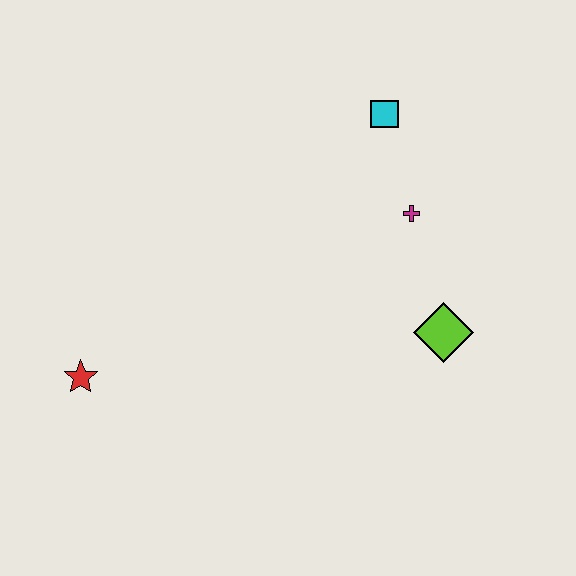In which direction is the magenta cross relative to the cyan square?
The magenta cross is below the cyan square.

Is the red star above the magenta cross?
No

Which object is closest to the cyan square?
The magenta cross is closest to the cyan square.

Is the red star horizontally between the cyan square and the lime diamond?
No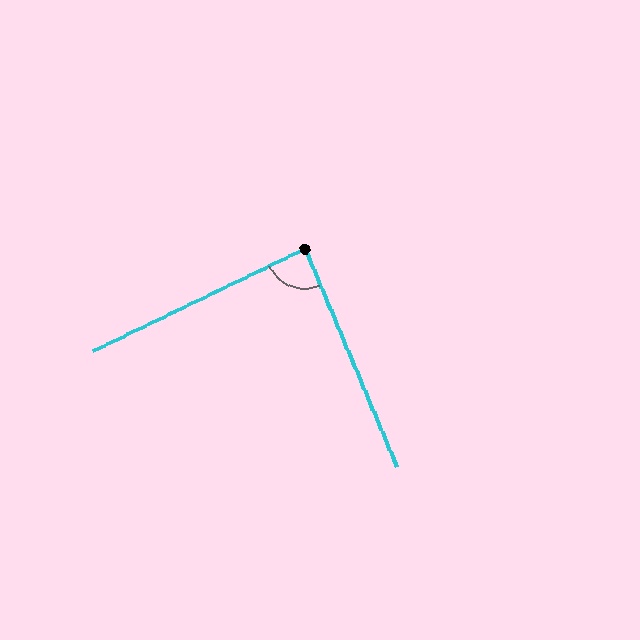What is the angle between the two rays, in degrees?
Approximately 87 degrees.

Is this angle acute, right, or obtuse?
It is approximately a right angle.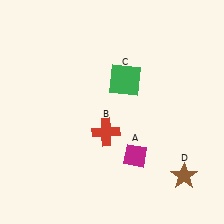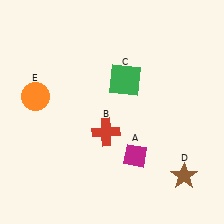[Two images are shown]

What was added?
An orange circle (E) was added in Image 2.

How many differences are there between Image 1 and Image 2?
There is 1 difference between the two images.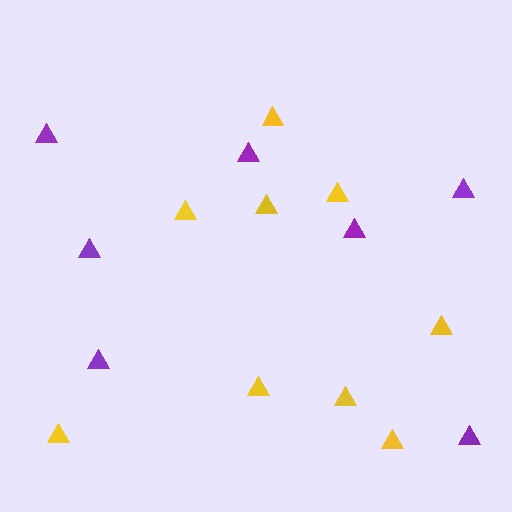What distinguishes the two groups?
There are 2 groups: one group of purple triangles (7) and one group of yellow triangles (9).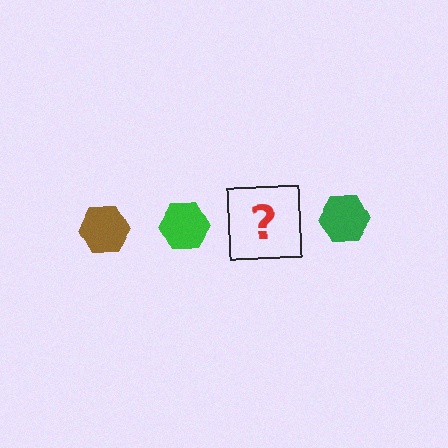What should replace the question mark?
The question mark should be replaced with a brown hexagon.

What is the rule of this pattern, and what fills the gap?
The rule is that the pattern cycles through brown, green hexagons. The gap should be filled with a brown hexagon.